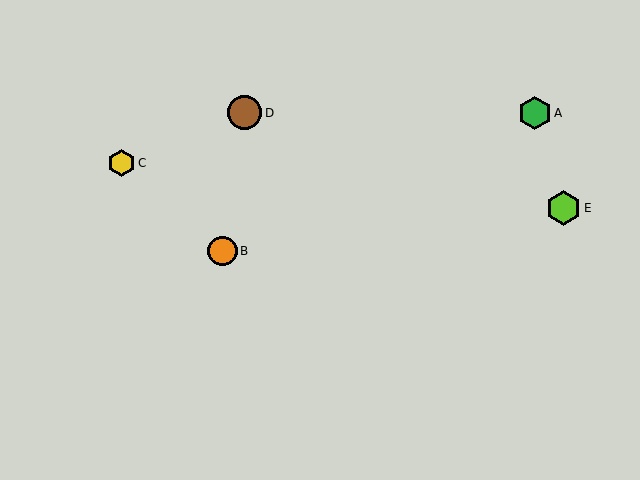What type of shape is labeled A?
Shape A is a green hexagon.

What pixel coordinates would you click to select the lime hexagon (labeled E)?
Click at (564, 208) to select the lime hexagon E.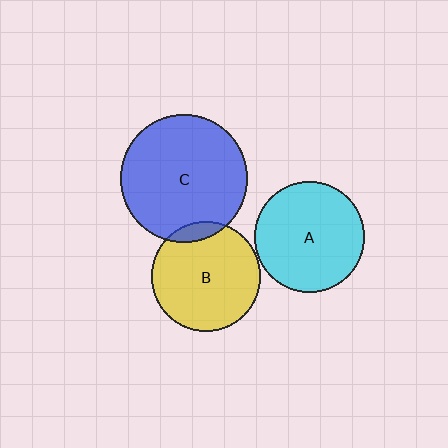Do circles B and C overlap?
Yes.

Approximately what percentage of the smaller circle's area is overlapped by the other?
Approximately 10%.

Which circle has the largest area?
Circle C (blue).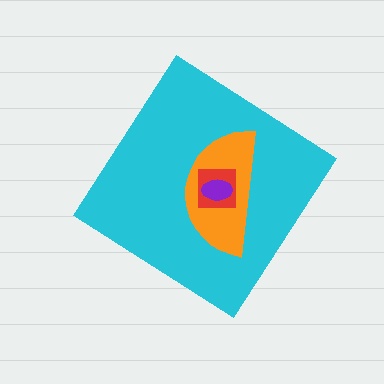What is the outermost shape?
The cyan diamond.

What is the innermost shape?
The purple ellipse.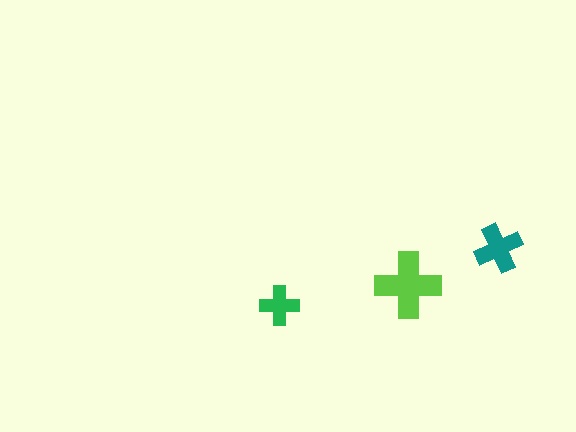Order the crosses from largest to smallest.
the lime one, the teal one, the green one.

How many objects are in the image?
There are 3 objects in the image.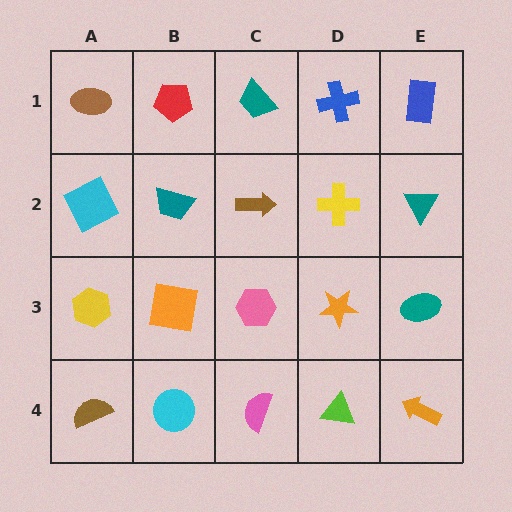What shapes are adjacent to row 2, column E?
A blue rectangle (row 1, column E), a teal ellipse (row 3, column E), a yellow cross (row 2, column D).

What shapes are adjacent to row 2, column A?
A brown ellipse (row 1, column A), a yellow hexagon (row 3, column A), a teal trapezoid (row 2, column B).